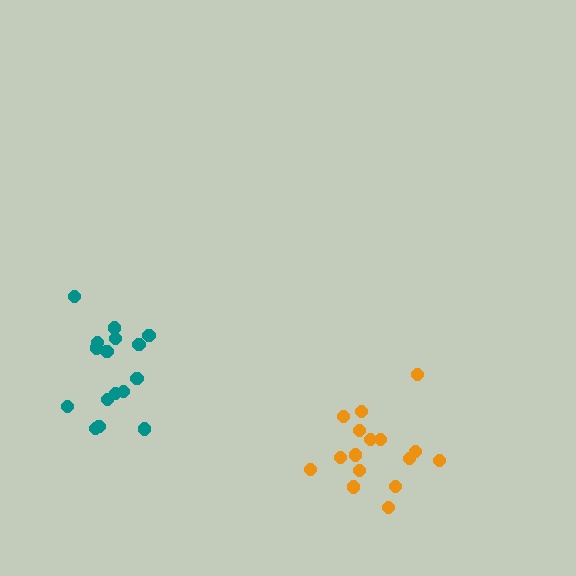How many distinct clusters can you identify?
There are 2 distinct clusters.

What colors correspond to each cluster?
The clusters are colored: orange, teal.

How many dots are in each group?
Group 1: 16 dots, Group 2: 16 dots (32 total).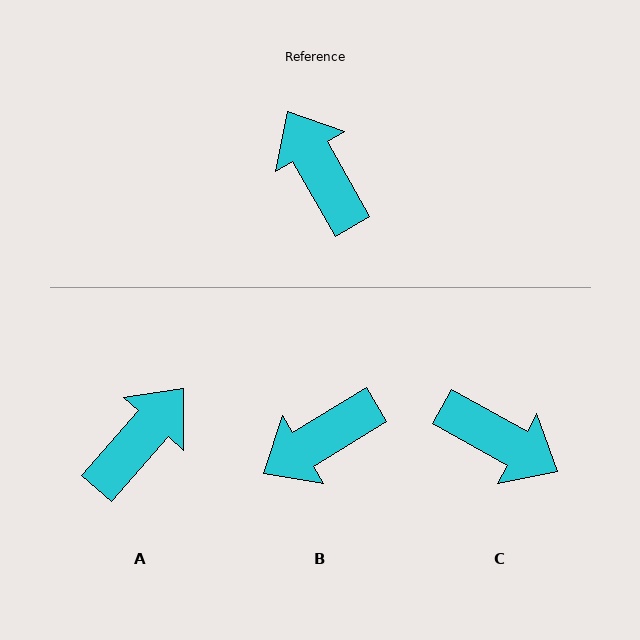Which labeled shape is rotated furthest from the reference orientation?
C, about 149 degrees away.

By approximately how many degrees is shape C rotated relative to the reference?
Approximately 149 degrees clockwise.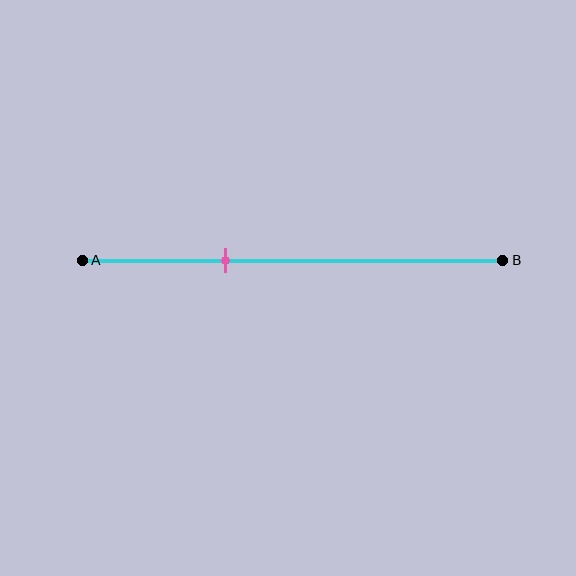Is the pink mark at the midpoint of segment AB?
No, the mark is at about 35% from A, not at the 50% midpoint.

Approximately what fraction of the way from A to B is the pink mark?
The pink mark is approximately 35% of the way from A to B.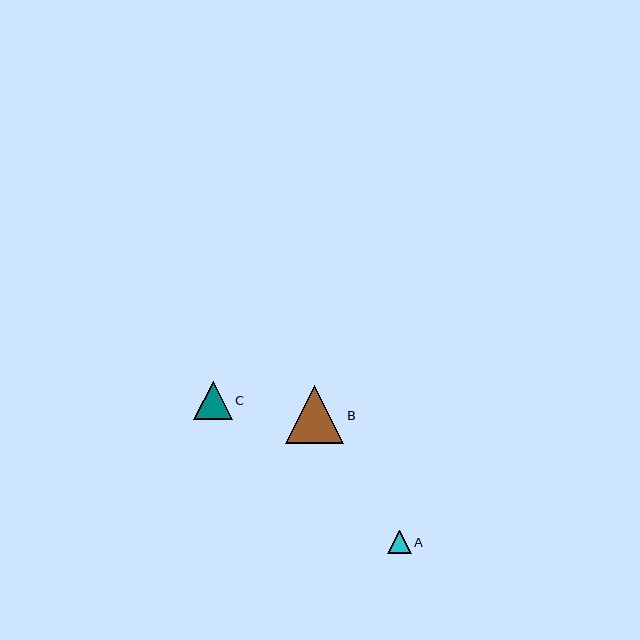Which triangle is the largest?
Triangle B is the largest with a size of approximately 59 pixels.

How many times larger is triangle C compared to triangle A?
Triangle C is approximately 1.6 times the size of triangle A.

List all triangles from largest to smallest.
From largest to smallest: B, C, A.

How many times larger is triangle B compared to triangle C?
Triangle B is approximately 1.5 times the size of triangle C.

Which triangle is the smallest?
Triangle A is the smallest with a size of approximately 23 pixels.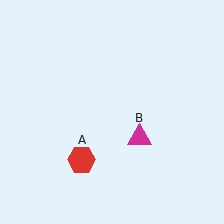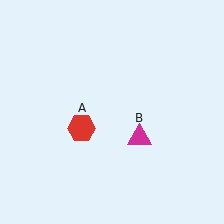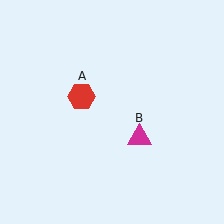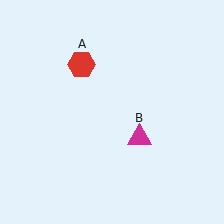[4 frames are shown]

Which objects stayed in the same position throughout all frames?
Magenta triangle (object B) remained stationary.